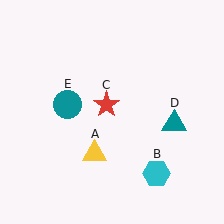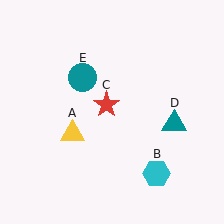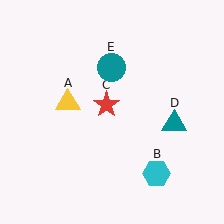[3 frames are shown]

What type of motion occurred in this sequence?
The yellow triangle (object A), teal circle (object E) rotated clockwise around the center of the scene.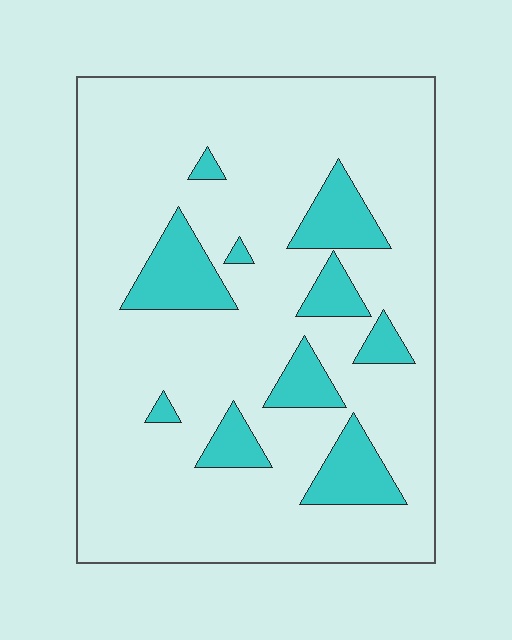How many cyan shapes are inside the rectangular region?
10.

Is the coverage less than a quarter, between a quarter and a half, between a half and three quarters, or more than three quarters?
Less than a quarter.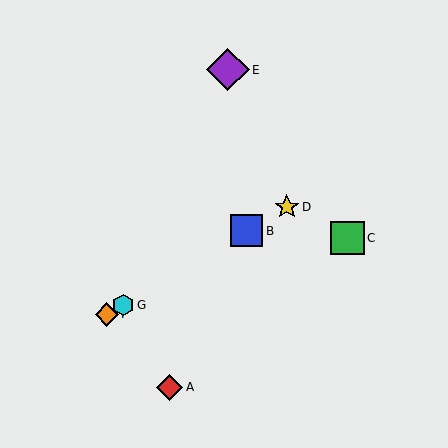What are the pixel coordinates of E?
Object E is at (228, 70).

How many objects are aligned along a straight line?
4 objects (B, D, F, G) are aligned along a straight line.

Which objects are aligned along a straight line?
Objects B, D, F, G are aligned along a straight line.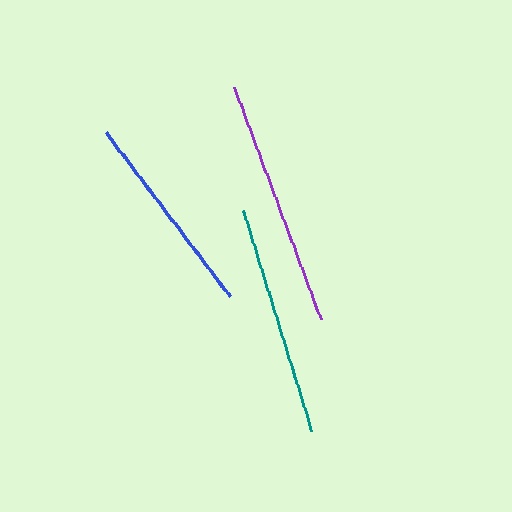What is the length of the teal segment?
The teal segment is approximately 231 pixels long.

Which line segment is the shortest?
The blue line is the shortest at approximately 205 pixels.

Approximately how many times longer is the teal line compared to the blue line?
The teal line is approximately 1.1 times the length of the blue line.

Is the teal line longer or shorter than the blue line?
The teal line is longer than the blue line.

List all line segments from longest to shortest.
From longest to shortest: purple, teal, blue.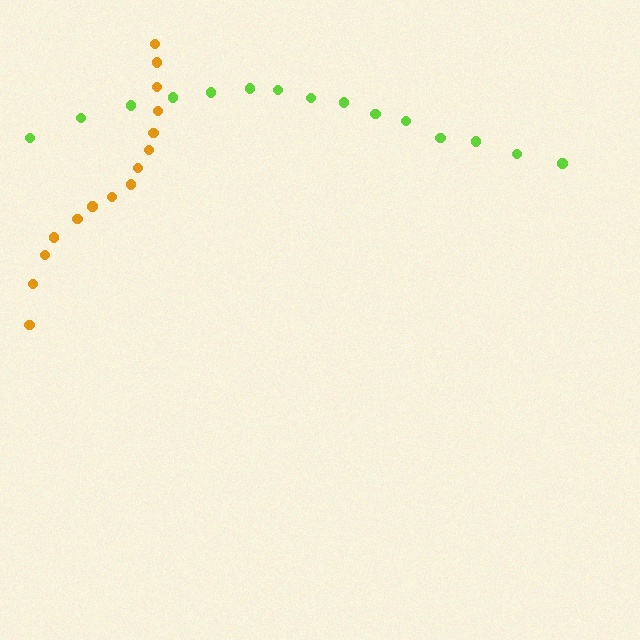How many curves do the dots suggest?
There are 2 distinct paths.